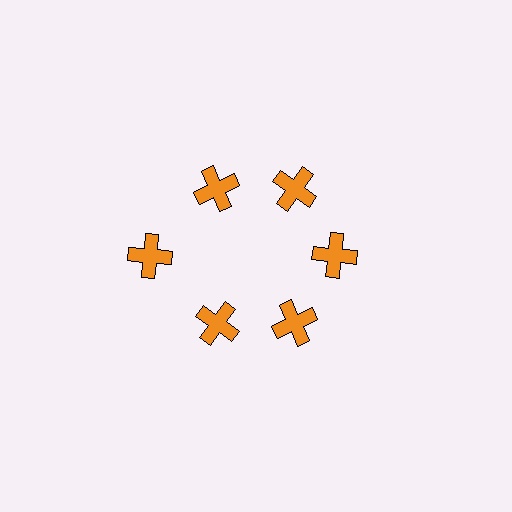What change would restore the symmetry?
The symmetry would be restored by moving it inward, back onto the ring so that all 6 crosses sit at equal angles and equal distance from the center.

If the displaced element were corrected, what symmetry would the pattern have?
It would have 6-fold rotational symmetry — the pattern would map onto itself every 60 degrees.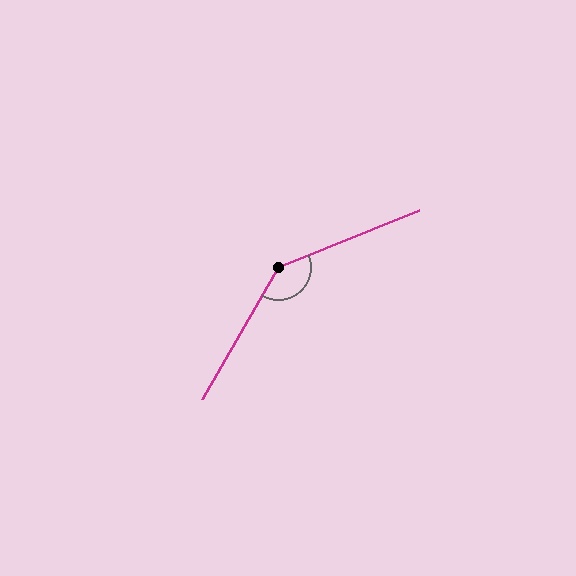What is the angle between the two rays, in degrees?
Approximately 142 degrees.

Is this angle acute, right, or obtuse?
It is obtuse.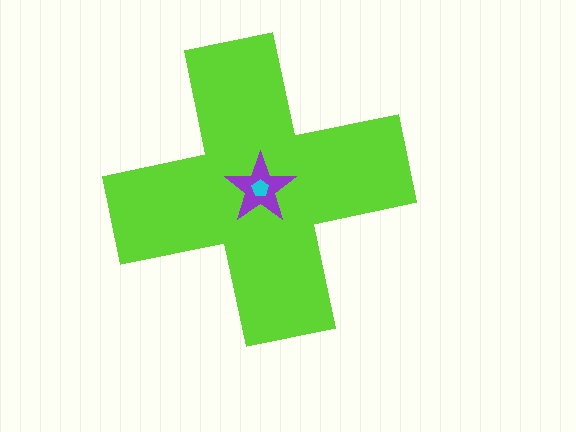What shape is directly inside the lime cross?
The purple star.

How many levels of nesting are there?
3.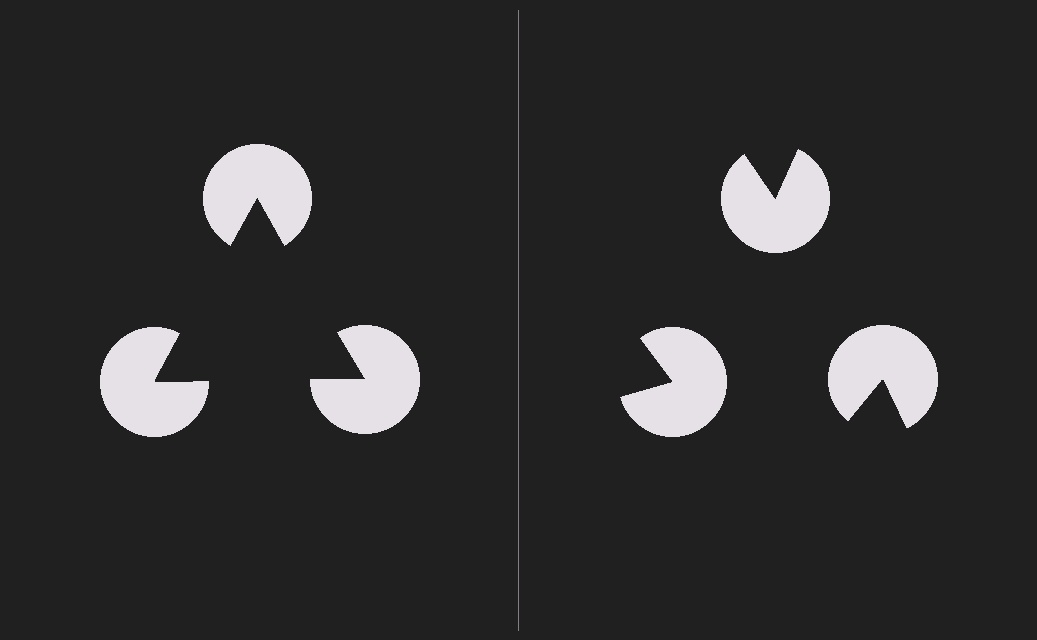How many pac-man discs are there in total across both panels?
6 — 3 on each side.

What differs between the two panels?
The pac-man discs are positioned identically on both sides; only the wedge orientations differ. On the left they align to a triangle; on the right they are misaligned.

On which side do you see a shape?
An illusory triangle appears on the left side. On the right side the wedge cuts are rotated, so no coherent shape forms.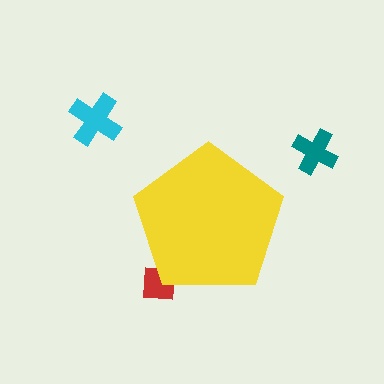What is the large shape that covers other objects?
A yellow pentagon.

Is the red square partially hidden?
Yes, the red square is partially hidden behind the yellow pentagon.